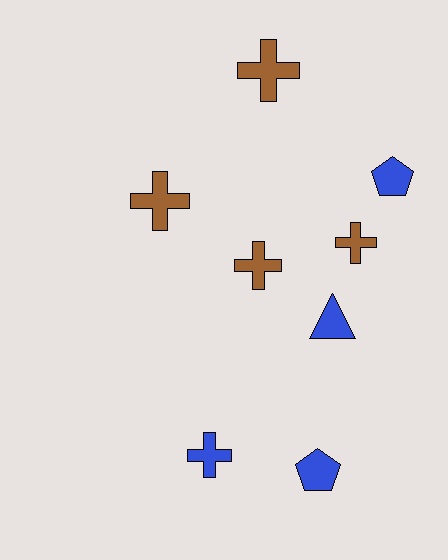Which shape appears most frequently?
Cross, with 5 objects.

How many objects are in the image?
There are 8 objects.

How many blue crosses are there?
There is 1 blue cross.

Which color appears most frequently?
Blue, with 4 objects.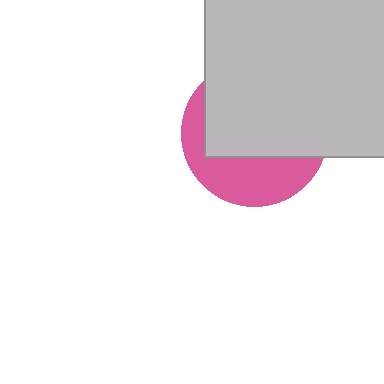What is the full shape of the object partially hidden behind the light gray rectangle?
The partially hidden object is a pink circle.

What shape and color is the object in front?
The object in front is a light gray rectangle.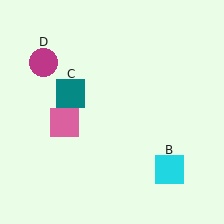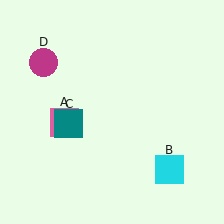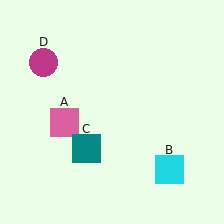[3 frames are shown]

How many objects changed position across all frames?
1 object changed position: teal square (object C).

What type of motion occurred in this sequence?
The teal square (object C) rotated counterclockwise around the center of the scene.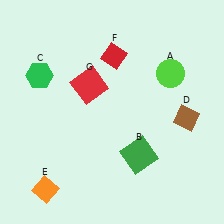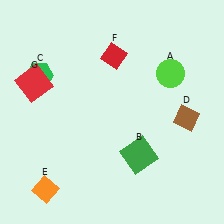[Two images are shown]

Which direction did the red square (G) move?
The red square (G) moved left.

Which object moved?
The red square (G) moved left.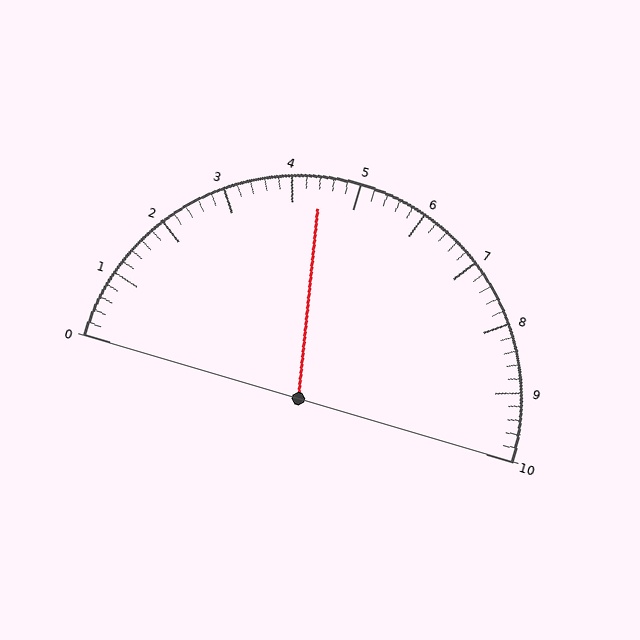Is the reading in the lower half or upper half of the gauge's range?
The reading is in the lower half of the range (0 to 10).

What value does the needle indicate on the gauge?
The needle indicates approximately 4.4.